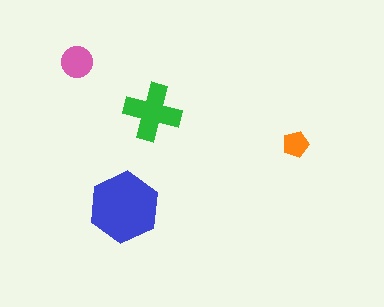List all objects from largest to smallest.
The blue hexagon, the green cross, the pink circle, the orange pentagon.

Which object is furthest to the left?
The pink circle is leftmost.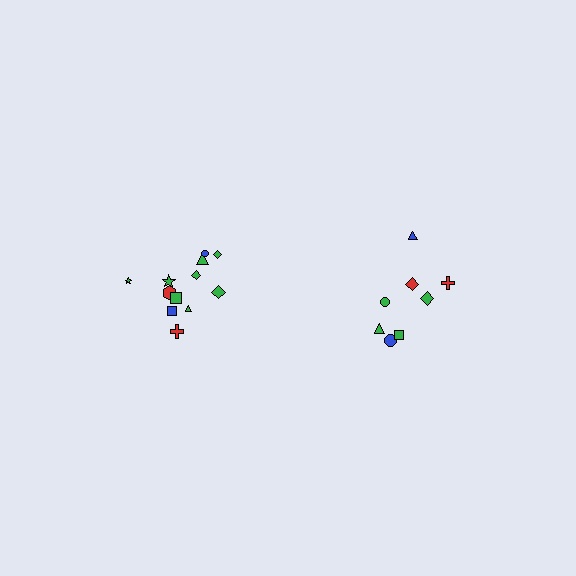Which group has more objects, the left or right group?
The left group.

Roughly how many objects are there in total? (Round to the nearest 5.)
Roughly 20 objects in total.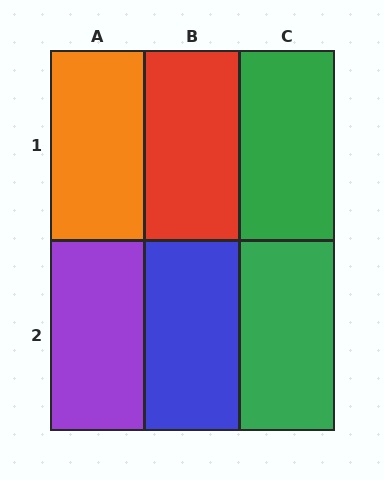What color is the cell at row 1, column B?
Red.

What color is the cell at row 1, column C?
Green.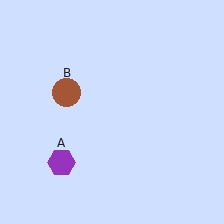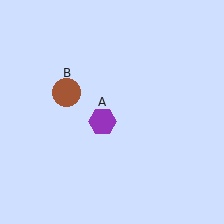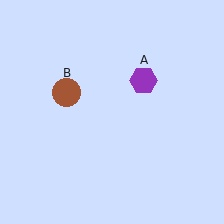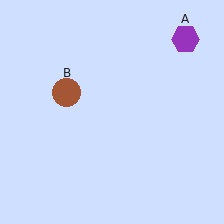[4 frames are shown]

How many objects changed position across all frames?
1 object changed position: purple hexagon (object A).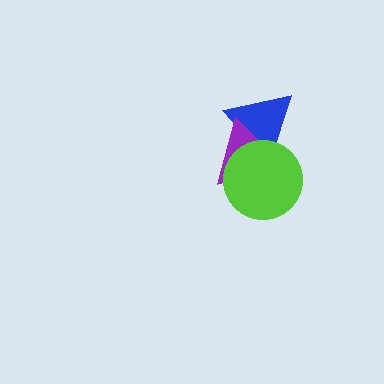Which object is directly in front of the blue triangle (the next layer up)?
The purple triangle is directly in front of the blue triangle.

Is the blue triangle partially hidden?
Yes, it is partially covered by another shape.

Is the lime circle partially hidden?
No, no other shape covers it.